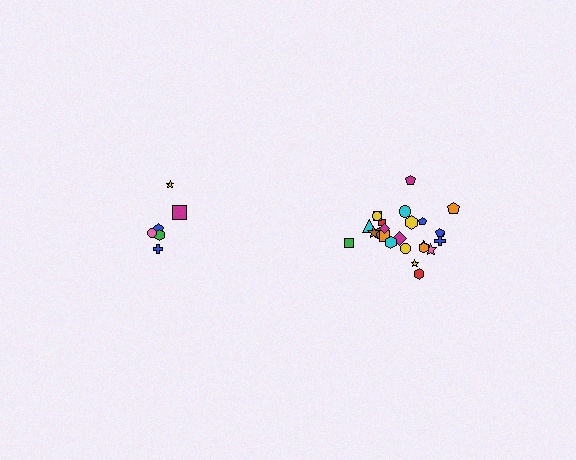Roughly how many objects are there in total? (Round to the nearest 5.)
Roughly 30 objects in total.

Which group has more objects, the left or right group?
The right group.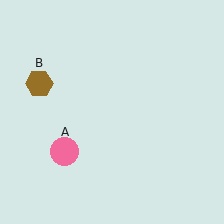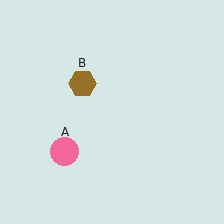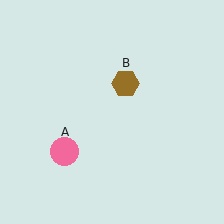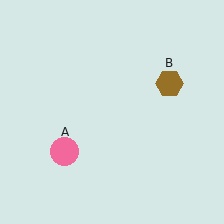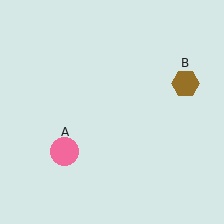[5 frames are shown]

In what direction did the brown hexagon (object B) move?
The brown hexagon (object B) moved right.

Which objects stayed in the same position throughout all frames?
Pink circle (object A) remained stationary.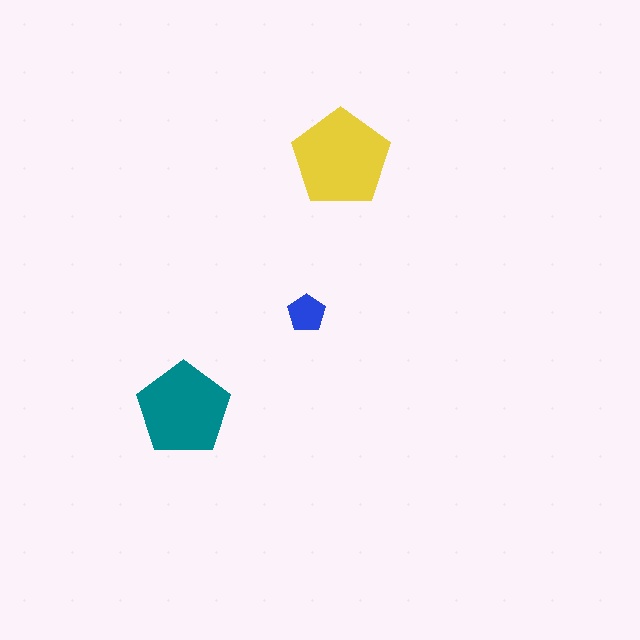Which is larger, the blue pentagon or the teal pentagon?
The teal one.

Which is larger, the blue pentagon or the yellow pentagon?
The yellow one.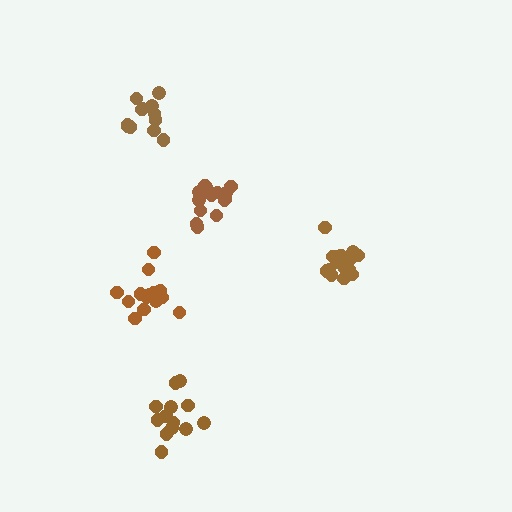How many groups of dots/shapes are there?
There are 5 groups.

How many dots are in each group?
Group 1: 17 dots, Group 2: 16 dots, Group 3: 13 dots, Group 4: 12 dots, Group 5: 15 dots (73 total).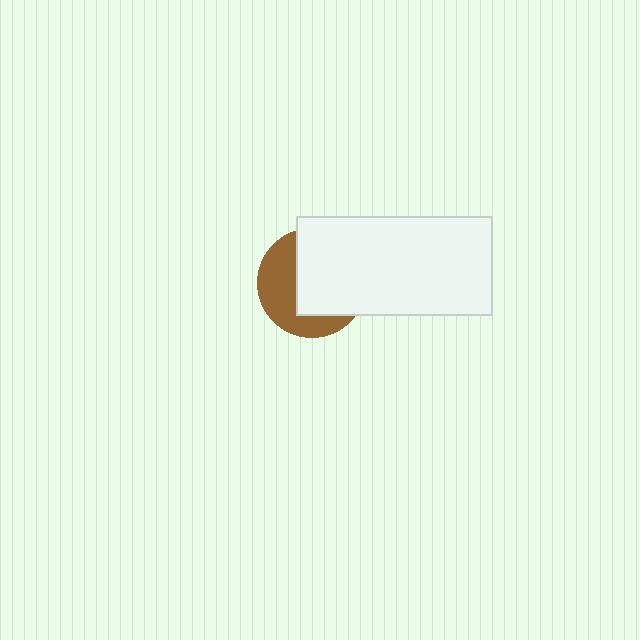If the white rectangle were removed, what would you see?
You would see the complete brown circle.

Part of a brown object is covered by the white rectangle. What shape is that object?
It is a circle.